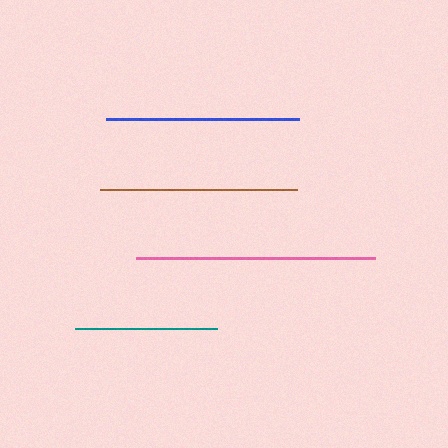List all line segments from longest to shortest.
From longest to shortest: pink, brown, blue, teal.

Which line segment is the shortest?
The teal line is the shortest at approximately 142 pixels.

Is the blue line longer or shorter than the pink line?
The pink line is longer than the blue line.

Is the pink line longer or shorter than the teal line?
The pink line is longer than the teal line.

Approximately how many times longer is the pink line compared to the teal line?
The pink line is approximately 1.7 times the length of the teal line.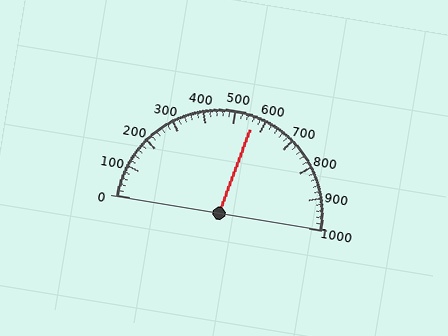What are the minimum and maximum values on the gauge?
The gauge ranges from 0 to 1000.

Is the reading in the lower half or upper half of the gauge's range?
The reading is in the upper half of the range (0 to 1000).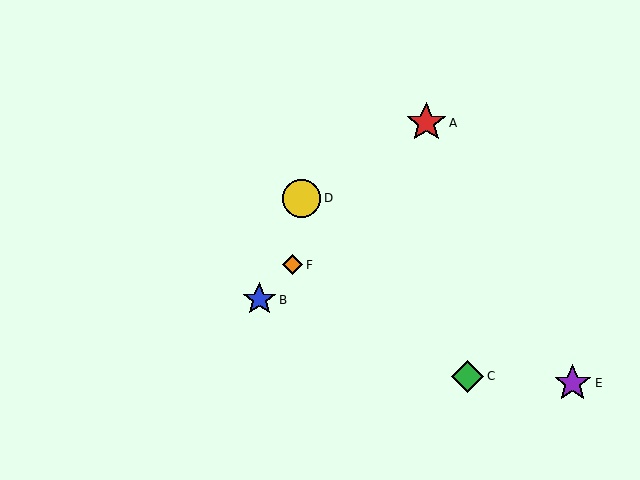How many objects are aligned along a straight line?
3 objects (A, B, F) are aligned along a straight line.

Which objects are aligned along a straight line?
Objects A, B, F are aligned along a straight line.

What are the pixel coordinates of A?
Object A is at (426, 123).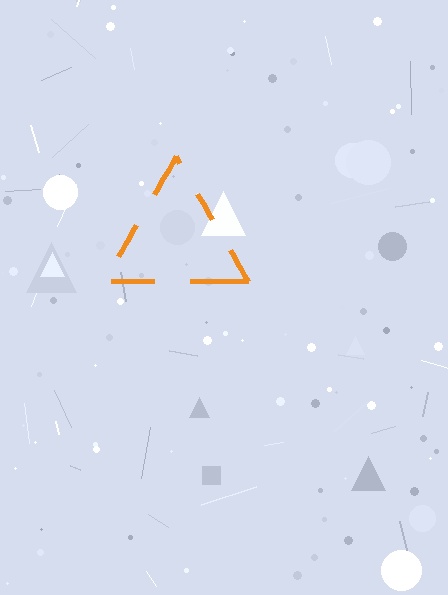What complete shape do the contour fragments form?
The contour fragments form a triangle.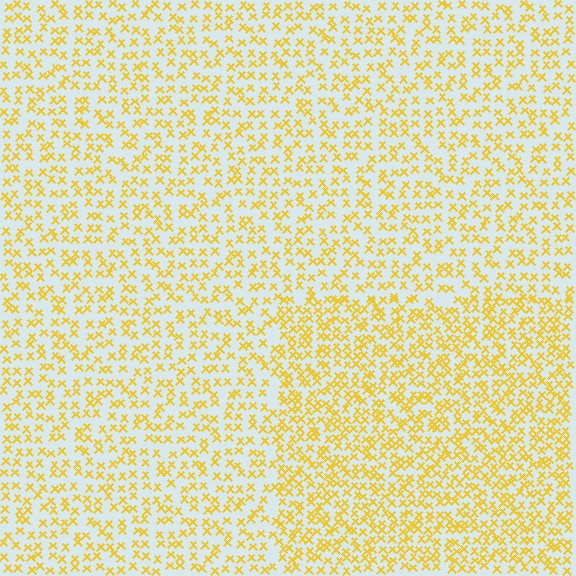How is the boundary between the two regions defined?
The boundary is defined by a change in element density (approximately 1.6x ratio). All elements are the same color, size, and shape.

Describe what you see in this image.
The image contains small yellow elements arranged at two different densities. A rectangle-shaped region is visible where the elements are more densely packed than the surrounding area.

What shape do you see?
I see a rectangle.